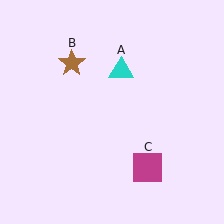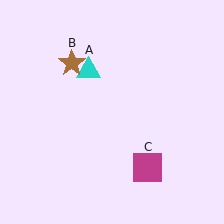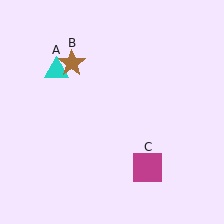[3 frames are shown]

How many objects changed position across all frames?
1 object changed position: cyan triangle (object A).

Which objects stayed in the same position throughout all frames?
Brown star (object B) and magenta square (object C) remained stationary.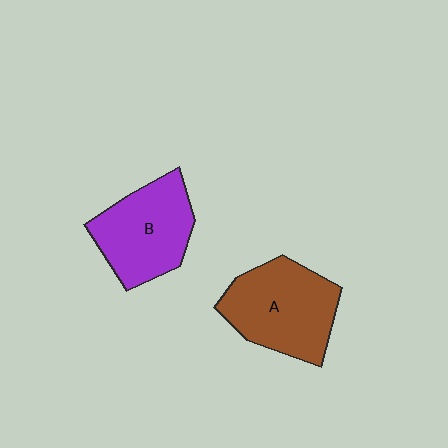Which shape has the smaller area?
Shape B (purple).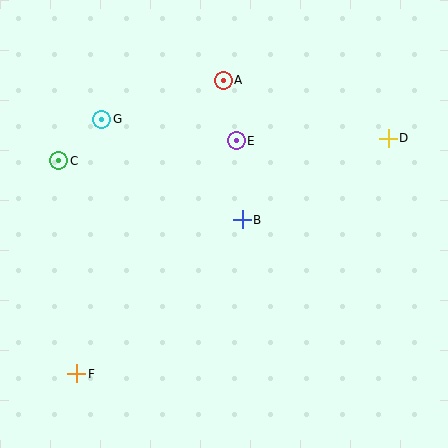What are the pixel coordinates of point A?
Point A is at (223, 80).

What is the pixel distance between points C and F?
The distance between C and F is 214 pixels.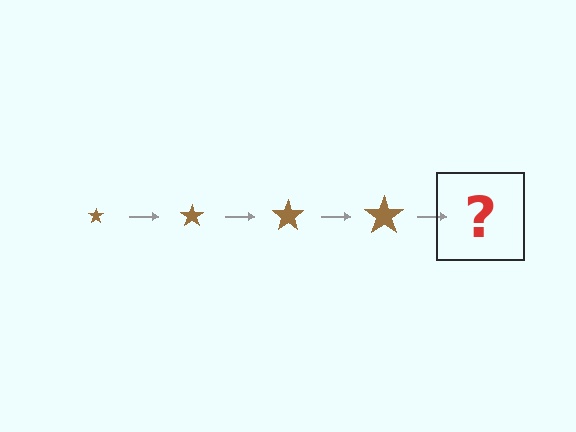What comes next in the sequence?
The next element should be a brown star, larger than the previous one.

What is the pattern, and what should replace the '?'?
The pattern is that the star gets progressively larger each step. The '?' should be a brown star, larger than the previous one.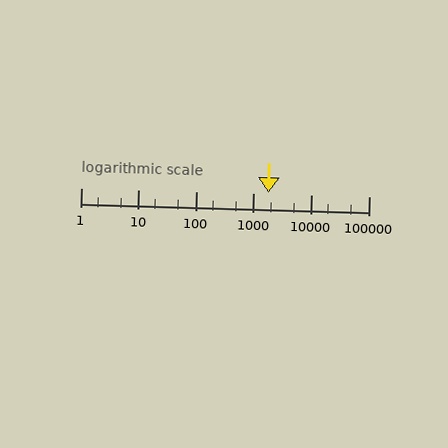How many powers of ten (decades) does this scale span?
The scale spans 5 decades, from 1 to 100000.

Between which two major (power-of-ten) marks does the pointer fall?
The pointer is between 1000 and 10000.